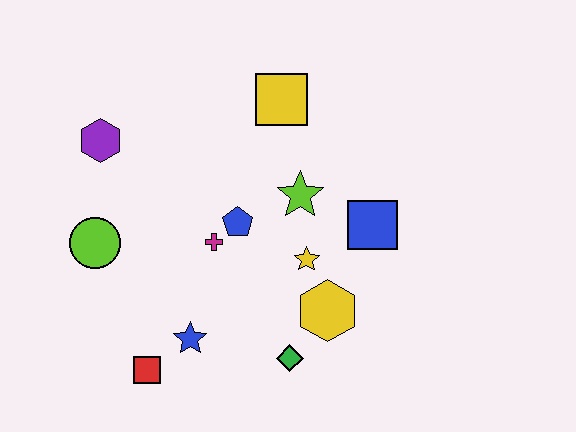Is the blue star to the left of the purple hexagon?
No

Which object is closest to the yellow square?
The lime star is closest to the yellow square.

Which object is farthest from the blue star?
The yellow square is farthest from the blue star.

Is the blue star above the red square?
Yes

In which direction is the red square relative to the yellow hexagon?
The red square is to the left of the yellow hexagon.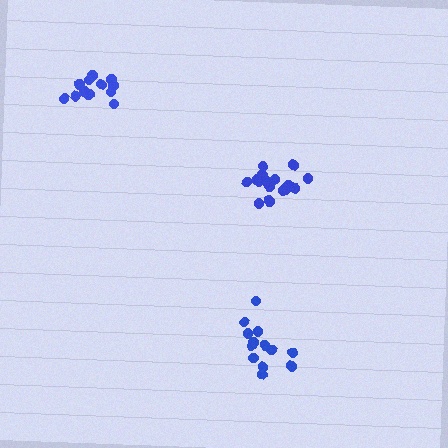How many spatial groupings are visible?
There are 3 spatial groupings.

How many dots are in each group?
Group 1: 17 dots, Group 2: 13 dots, Group 3: 12 dots (42 total).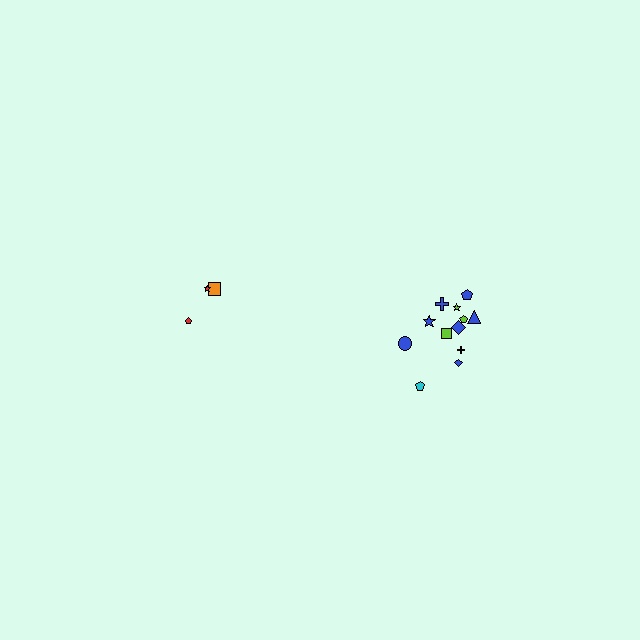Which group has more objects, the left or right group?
The right group.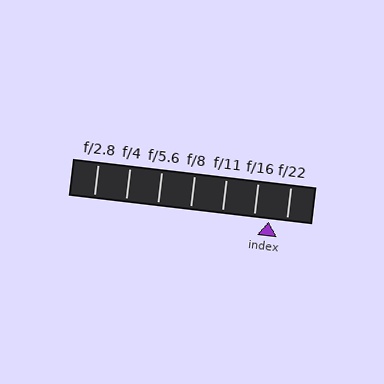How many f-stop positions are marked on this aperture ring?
There are 7 f-stop positions marked.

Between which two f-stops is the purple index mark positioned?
The index mark is between f/16 and f/22.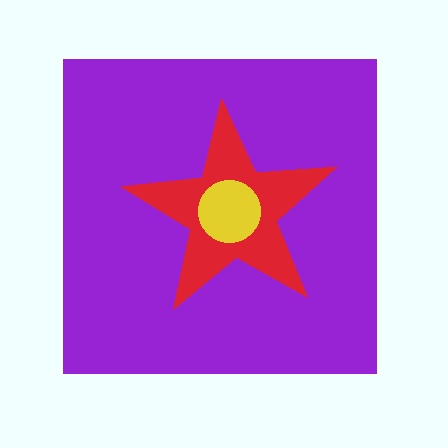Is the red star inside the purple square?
Yes.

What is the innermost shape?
The yellow circle.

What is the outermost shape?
The purple square.